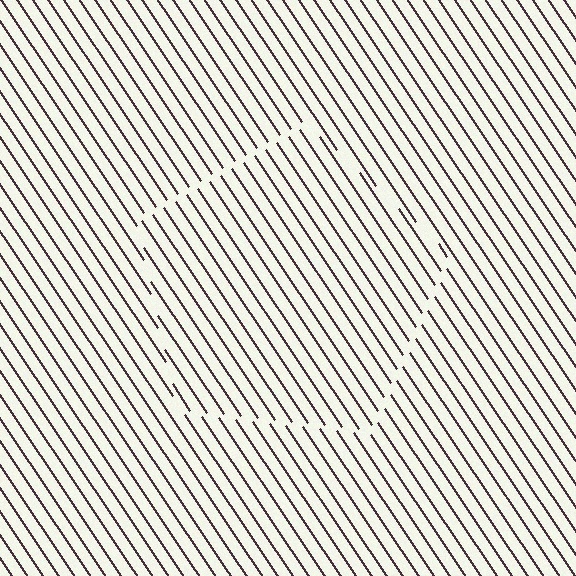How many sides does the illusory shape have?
5 sides — the line-ends trace a pentagon.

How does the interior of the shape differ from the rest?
The interior of the shape contains the same grating, shifted by half a period — the contour is defined by the phase discontinuity where line-ends from the inner and outer gratings abut.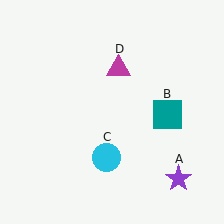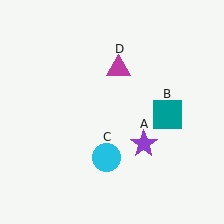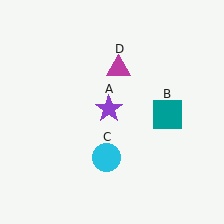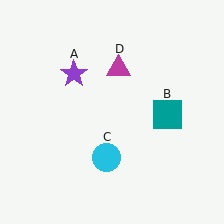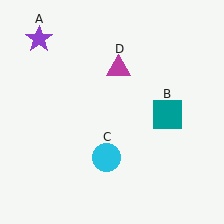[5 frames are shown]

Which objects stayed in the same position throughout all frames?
Teal square (object B) and cyan circle (object C) and magenta triangle (object D) remained stationary.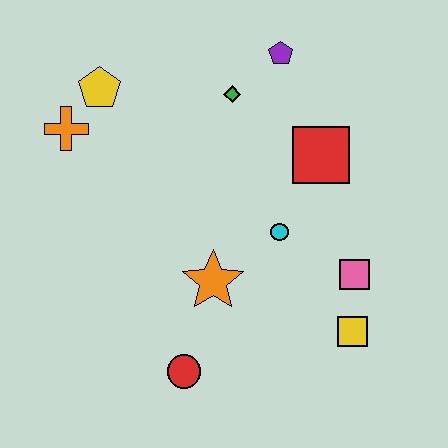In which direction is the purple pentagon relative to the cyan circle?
The purple pentagon is above the cyan circle.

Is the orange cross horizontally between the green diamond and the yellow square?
No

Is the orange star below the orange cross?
Yes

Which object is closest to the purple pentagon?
The green diamond is closest to the purple pentagon.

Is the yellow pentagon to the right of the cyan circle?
No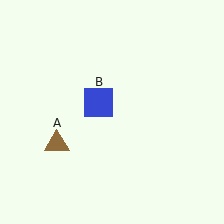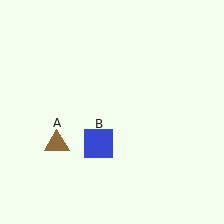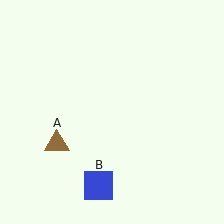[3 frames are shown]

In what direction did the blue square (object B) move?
The blue square (object B) moved down.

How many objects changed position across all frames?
1 object changed position: blue square (object B).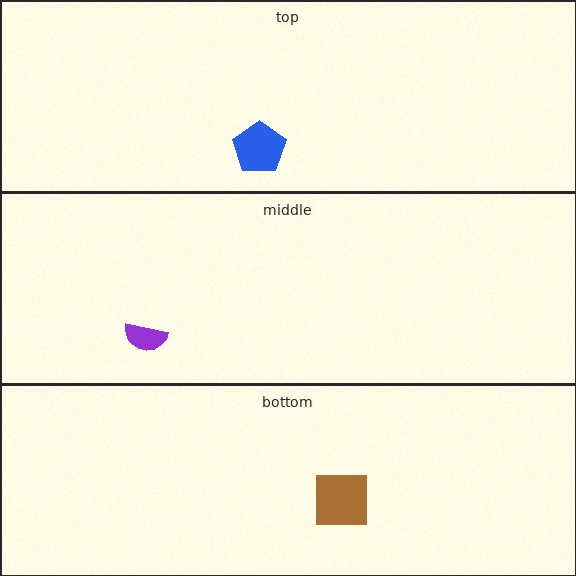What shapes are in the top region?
The blue pentagon.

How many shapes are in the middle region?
1.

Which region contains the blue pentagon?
The top region.